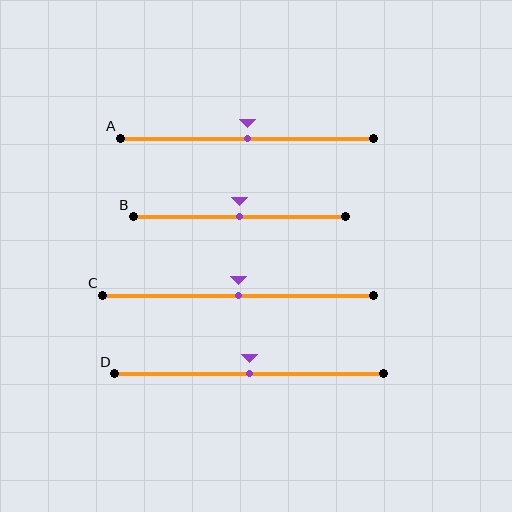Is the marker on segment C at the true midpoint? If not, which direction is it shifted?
Yes, the marker on segment C is at the true midpoint.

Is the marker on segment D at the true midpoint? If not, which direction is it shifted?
Yes, the marker on segment D is at the true midpoint.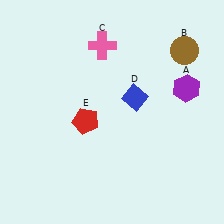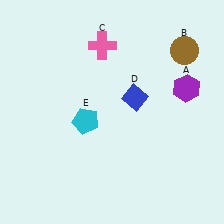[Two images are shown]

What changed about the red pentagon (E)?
In Image 1, E is red. In Image 2, it changed to cyan.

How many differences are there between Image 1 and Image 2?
There is 1 difference between the two images.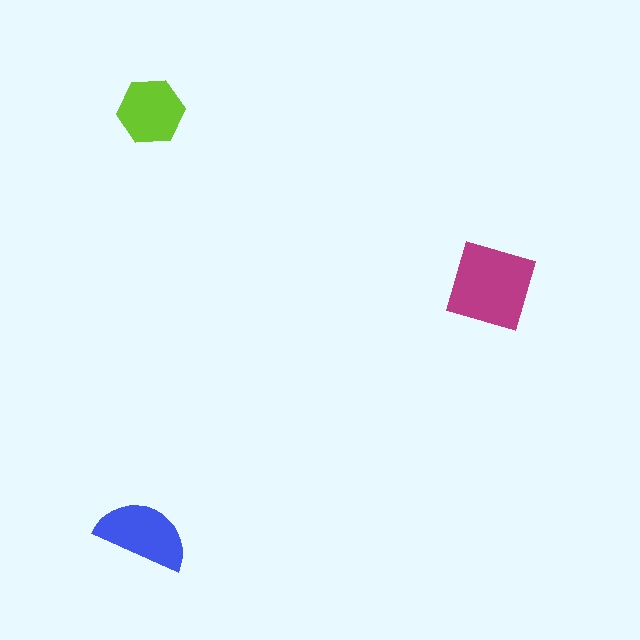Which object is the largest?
The magenta square.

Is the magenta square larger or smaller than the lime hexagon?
Larger.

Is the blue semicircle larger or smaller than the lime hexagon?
Larger.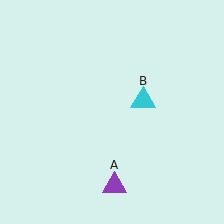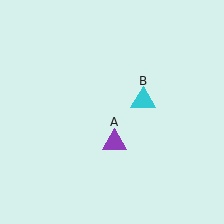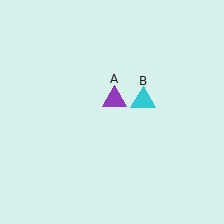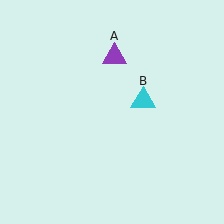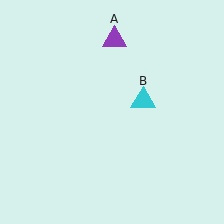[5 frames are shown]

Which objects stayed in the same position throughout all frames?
Cyan triangle (object B) remained stationary.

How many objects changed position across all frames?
1 object changed position: purple triangle (object A).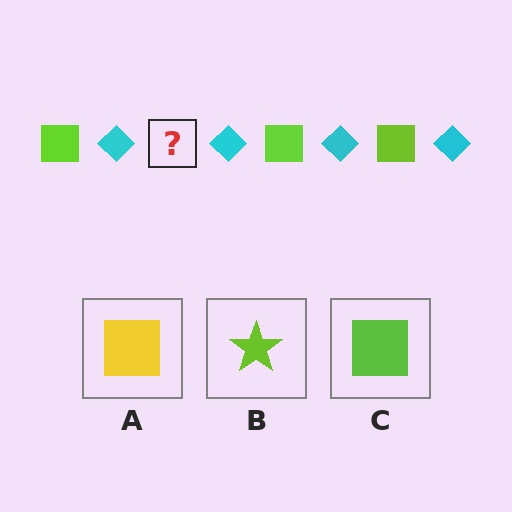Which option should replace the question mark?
Option C.